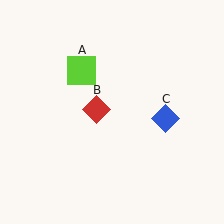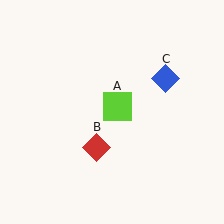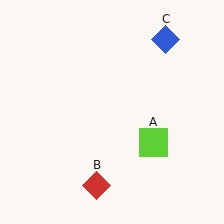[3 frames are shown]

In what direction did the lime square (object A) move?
The lime square (object A) moved down and to the right.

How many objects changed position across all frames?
3 objects changed position: lime square (object A), red diamond (object B), blue diamond (object C).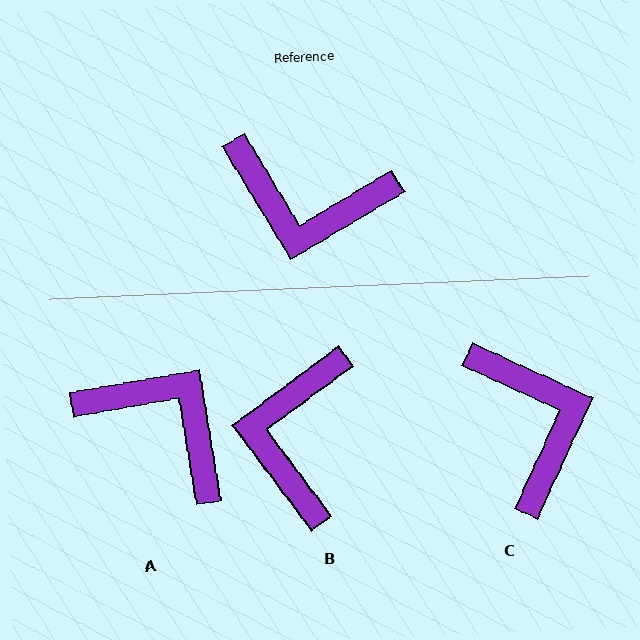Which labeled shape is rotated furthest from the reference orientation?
A, about 158 degrees away.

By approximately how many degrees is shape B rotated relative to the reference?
Approximately 85 degrees clockwise.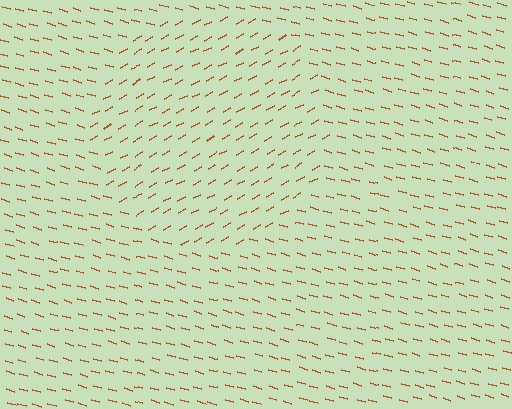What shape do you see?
I see a circle.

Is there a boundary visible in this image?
Yes, there is a texture boundary formed by a change in line orientation.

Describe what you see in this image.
The image is filled with small brown line segments. A circle region in the image has lines oriented differently from the surrounding lines, creating a visible texture boundary.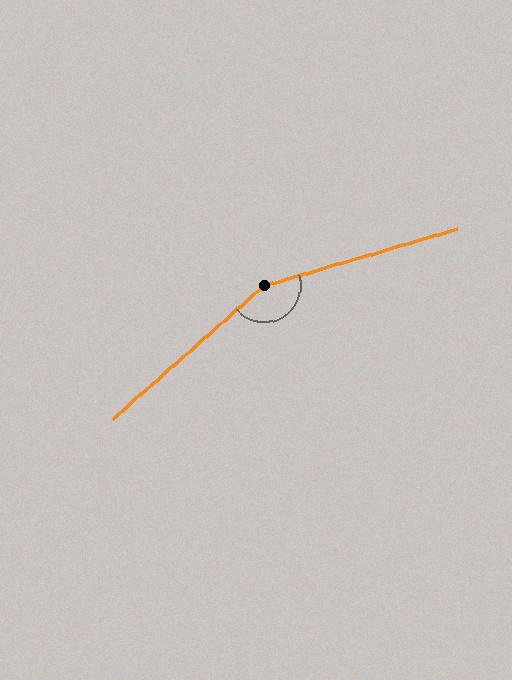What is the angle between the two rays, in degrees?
Approximately 155 degrees.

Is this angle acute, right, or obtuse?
It is obtuse.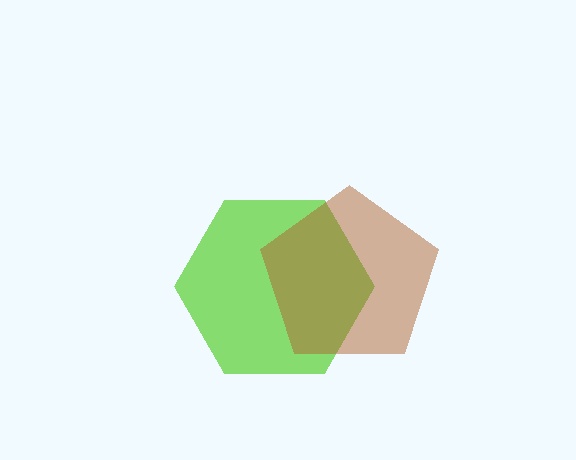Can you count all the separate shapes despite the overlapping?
Yes, there are 2 separate shapes.